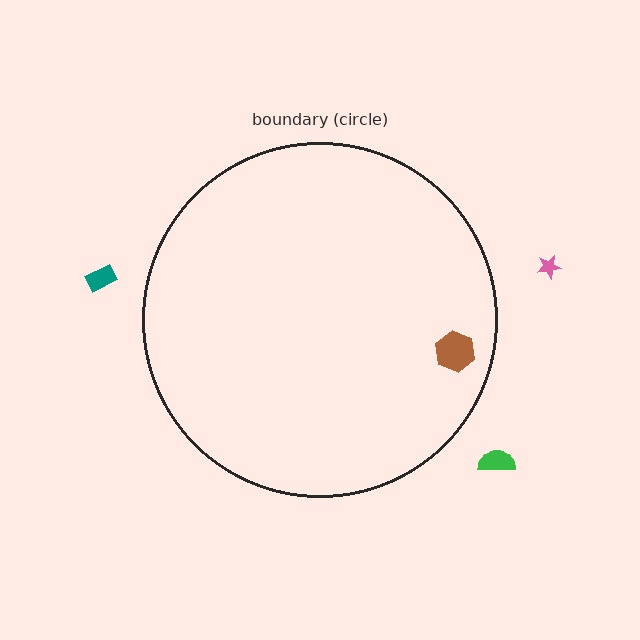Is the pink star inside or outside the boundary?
Outside.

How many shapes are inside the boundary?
1 inside, 3 outside.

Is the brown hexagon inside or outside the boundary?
Inside.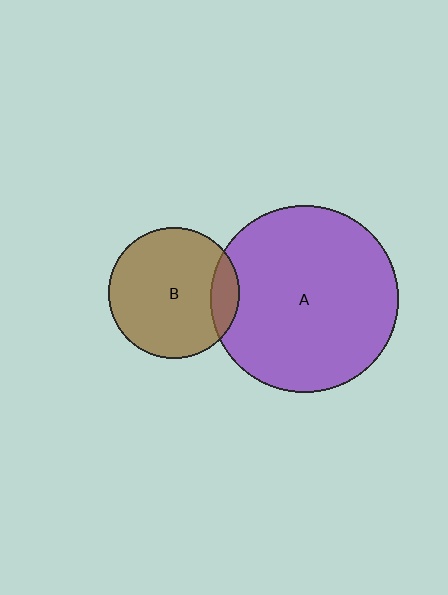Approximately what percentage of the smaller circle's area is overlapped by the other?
Approximately 15%.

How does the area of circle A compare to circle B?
Approximately 2.1 times.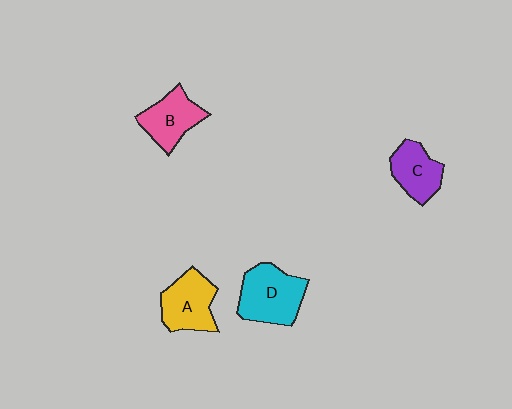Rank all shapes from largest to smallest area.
From largest to smallest: D (cyan), A (yellow), B (pink), C (purple).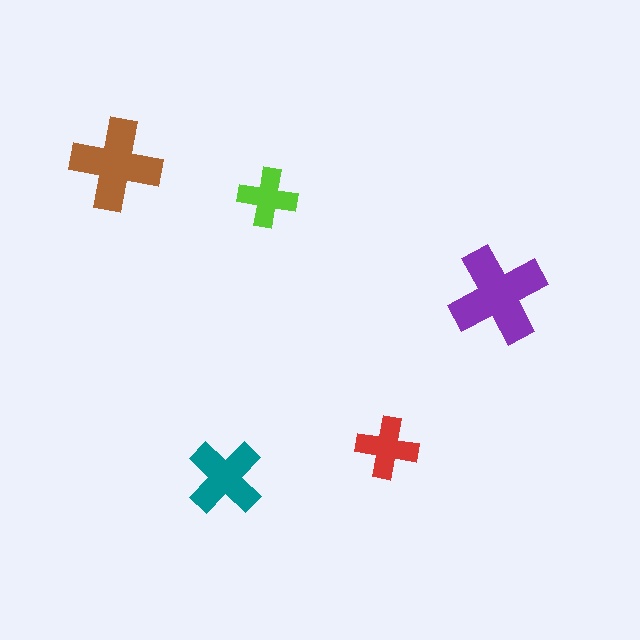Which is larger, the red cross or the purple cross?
The purple one.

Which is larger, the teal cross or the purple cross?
The purple one.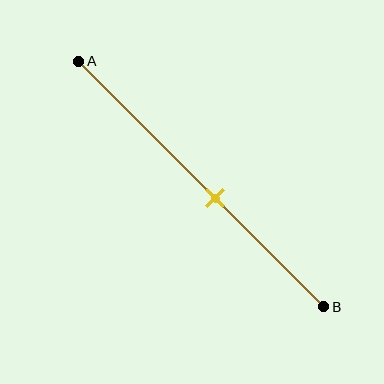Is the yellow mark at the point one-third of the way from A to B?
No, the mark is at about 55% from A, not at the 33% one-third point.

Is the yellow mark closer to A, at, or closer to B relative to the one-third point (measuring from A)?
The yellow mark is closer to point B than the one-third point of segment AB.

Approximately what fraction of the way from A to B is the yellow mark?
The yellow mark is approximately 55% of the way from A to B.